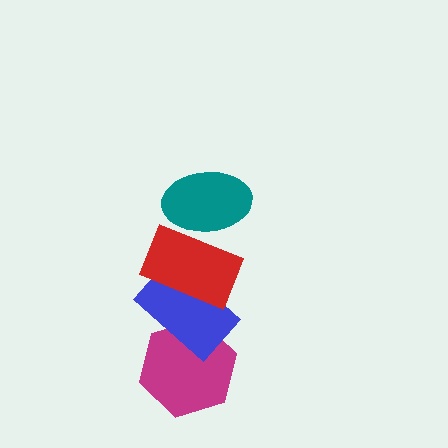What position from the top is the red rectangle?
The red rectangle is 2nd from the top.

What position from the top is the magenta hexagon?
The magenta hexagon is 4th from the top.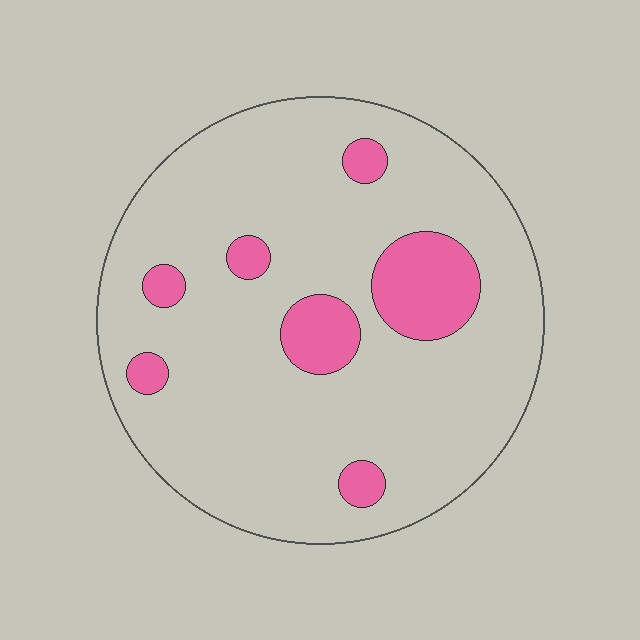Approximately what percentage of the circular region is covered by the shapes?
Approximately 15%.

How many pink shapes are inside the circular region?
7.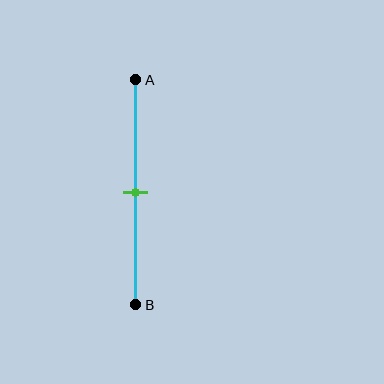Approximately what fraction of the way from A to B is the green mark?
The green mark is approximately 50% of the way from A to B.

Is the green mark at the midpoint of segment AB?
Yes, the mark is approximately at the midpoint.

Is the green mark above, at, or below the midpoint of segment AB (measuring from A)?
The green mark is approximately at the midpoint of segment AB.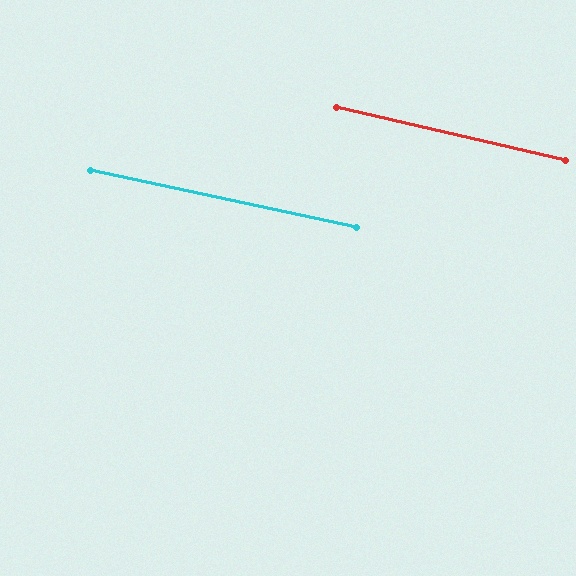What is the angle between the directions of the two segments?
Approximately 1 degree.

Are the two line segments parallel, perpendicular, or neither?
Parallel — their directions differ by only 0.7°.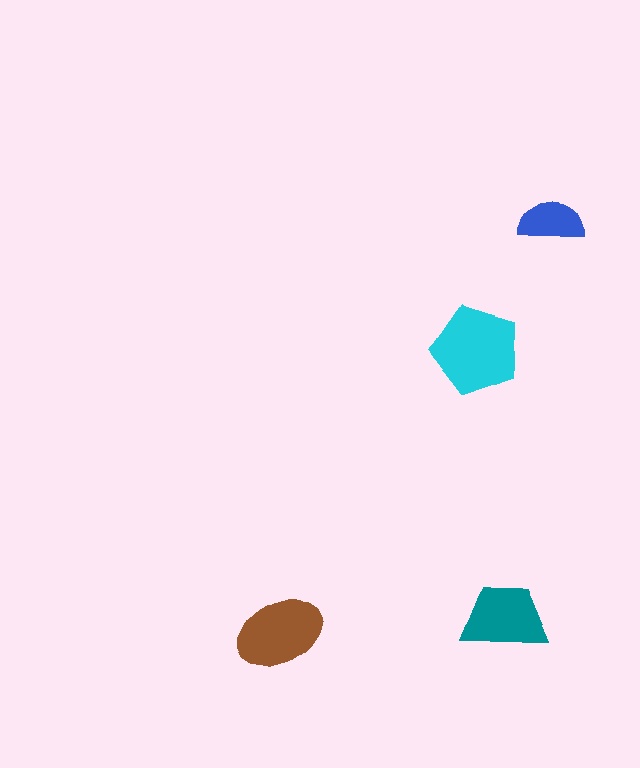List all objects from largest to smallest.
The cyan pentagon, the brown ellipse, the teal trapezoid, the blue semicircle.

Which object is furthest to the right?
The blue semicircle is rightmost.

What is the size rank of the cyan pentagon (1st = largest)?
1st.